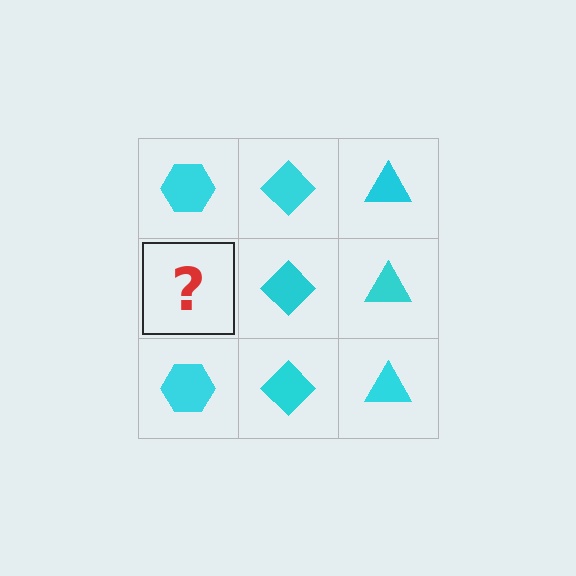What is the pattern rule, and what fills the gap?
The rule is that each column has a consistent shape. The gap should be filled with a cyan hexagon.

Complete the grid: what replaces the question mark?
The question mark should be replaced with a cyan hexagon.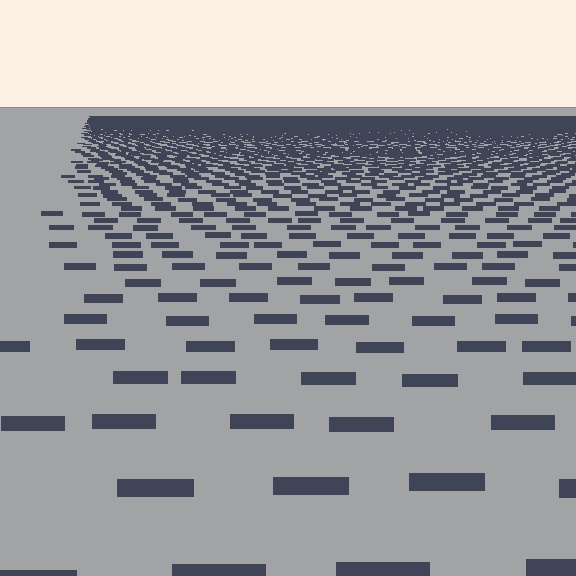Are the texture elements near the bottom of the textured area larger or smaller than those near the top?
Larger. Near the bottom, elements are closer to the viewer and appear at a bigger on-screen size.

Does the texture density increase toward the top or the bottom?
Density increases toward the top.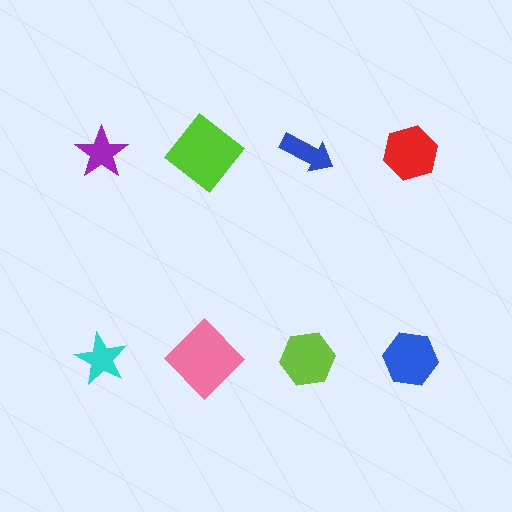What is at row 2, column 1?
A cyan star.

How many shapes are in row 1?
4 shapes.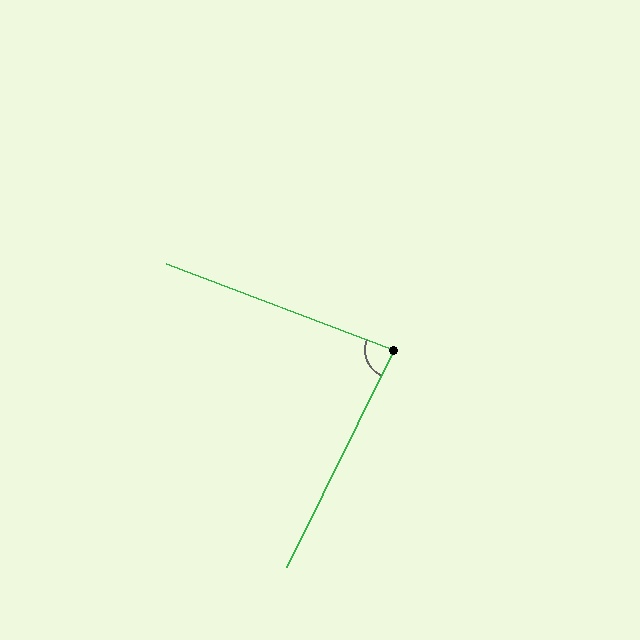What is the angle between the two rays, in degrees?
Approximately 85 degrees.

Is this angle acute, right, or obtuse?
It is acute.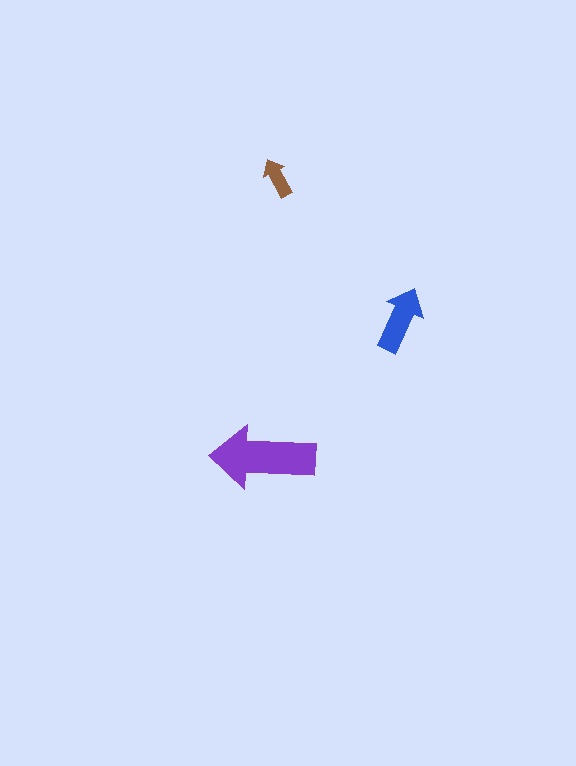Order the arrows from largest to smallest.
the purple one, the blue one, the brown one.